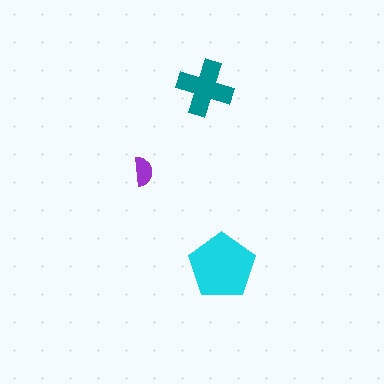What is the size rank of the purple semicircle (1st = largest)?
3rd.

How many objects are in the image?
There are 3 objects in the image.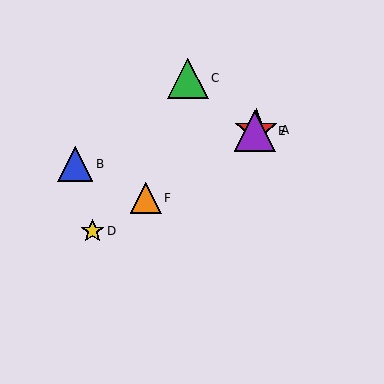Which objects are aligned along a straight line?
Objects A, D, E, F are aligned along a straight line.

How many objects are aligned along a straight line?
4 objects (A, D, E, F) are aligned along a straight line.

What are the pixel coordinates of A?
Object A is at (256, 130).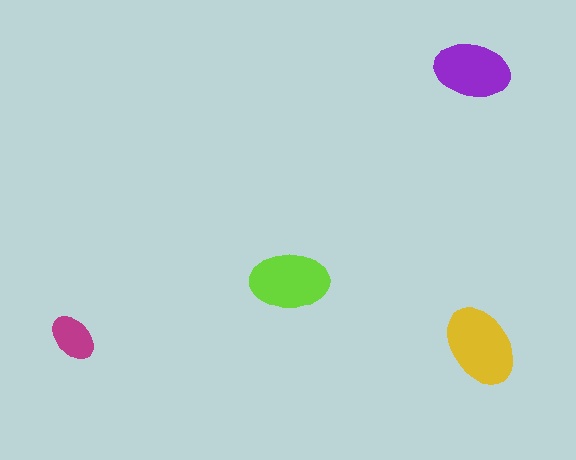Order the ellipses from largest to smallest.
the yellow one, the lime one, the purple one, the magenta one.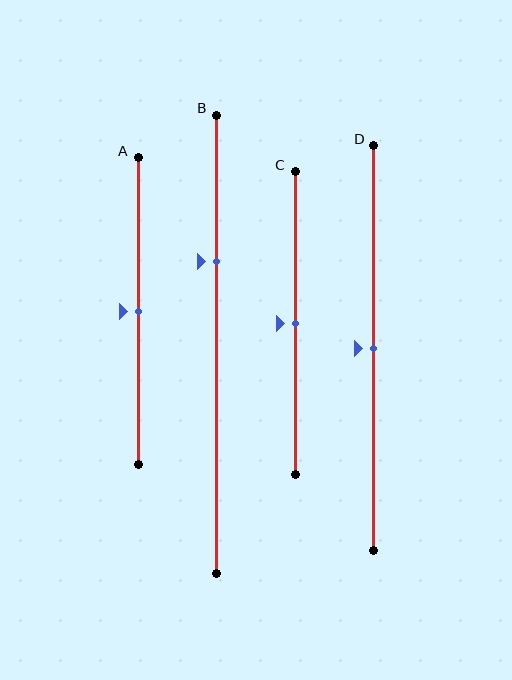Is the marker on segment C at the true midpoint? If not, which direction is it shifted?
Yes, the marker on segment C is at the true midpoint.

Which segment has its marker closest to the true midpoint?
Segment A has its marker closest to the true midpoint.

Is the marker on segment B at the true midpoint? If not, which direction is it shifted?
No, the marker on segment B is shifted upward by about 18% of the segment length.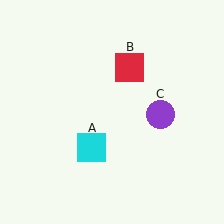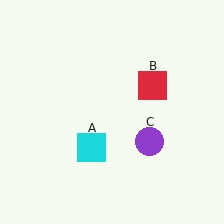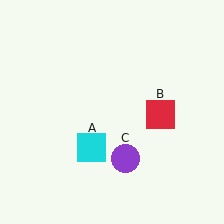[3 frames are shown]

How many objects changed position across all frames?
2 objects changed position: red square (object B), purple circle (object C).